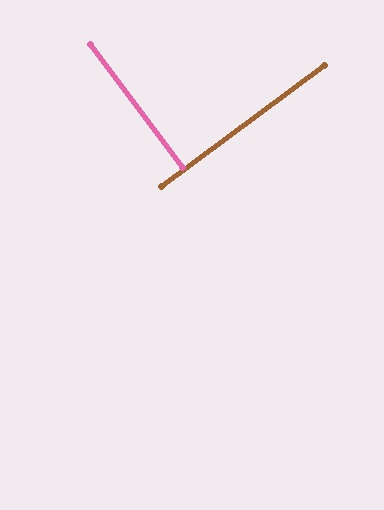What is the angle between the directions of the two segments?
Approximately 90 degrees.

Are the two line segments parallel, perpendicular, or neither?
Perpendicular — they meet at approximately 90°.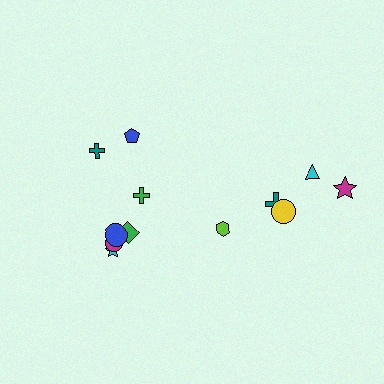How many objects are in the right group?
There are 5 objects.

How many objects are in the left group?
There are 7 objects.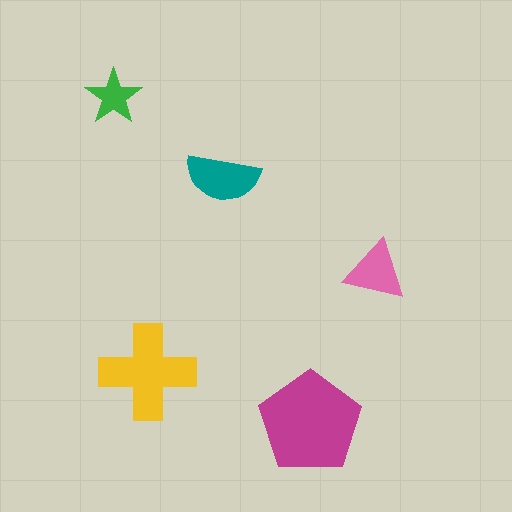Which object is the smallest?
The green star.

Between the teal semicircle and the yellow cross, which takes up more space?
The yellow cross.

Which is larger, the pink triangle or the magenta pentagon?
The magenta pentagon.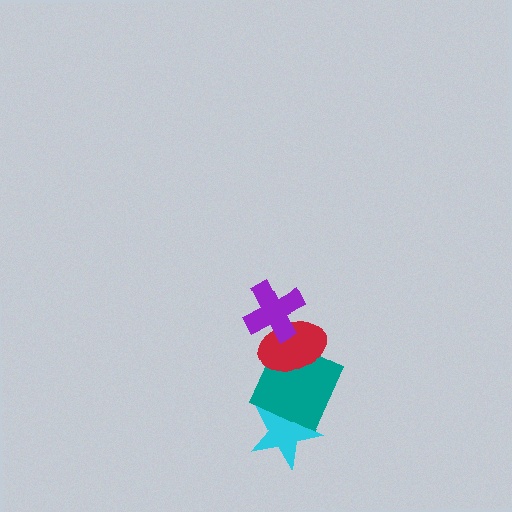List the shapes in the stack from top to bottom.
From top to bottom: the purple cross, the red ellipse, the teal square, the cyan star.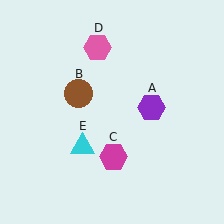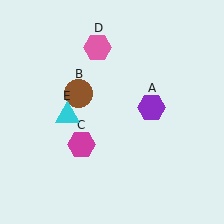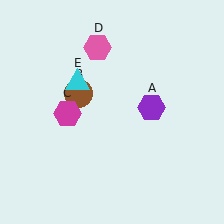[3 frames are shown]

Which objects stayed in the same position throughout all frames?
Purple hexagon (object A) and brown circle (object B) and pink hexagon (object D) remained stationary.